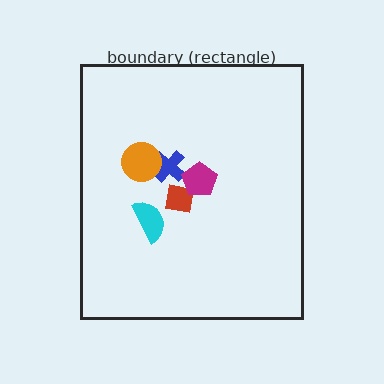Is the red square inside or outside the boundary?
Inside.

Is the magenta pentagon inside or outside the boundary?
Inside.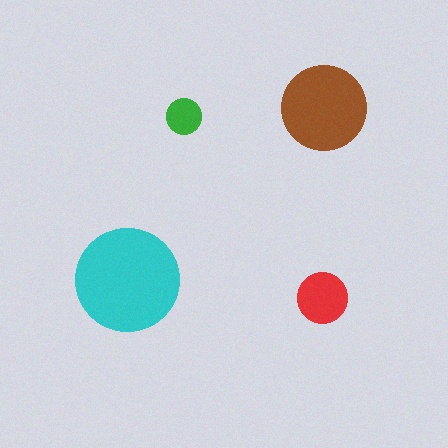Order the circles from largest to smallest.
the cyan one, the brown one, the red one, the green one.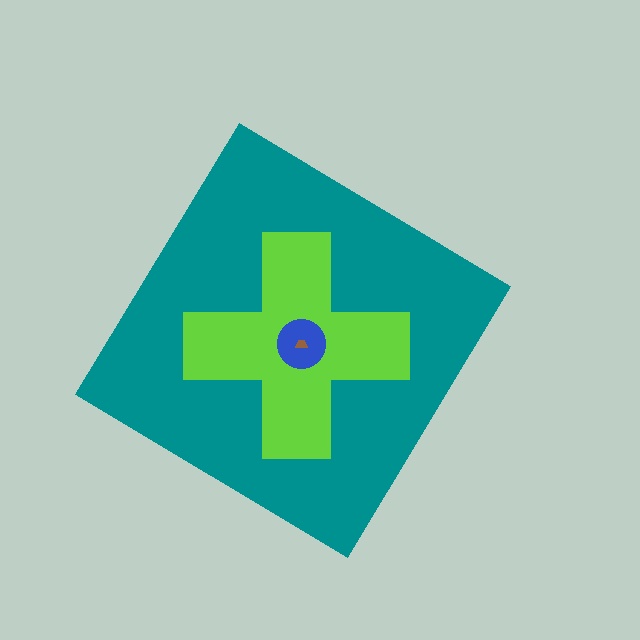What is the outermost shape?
The teal diamond.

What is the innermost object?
The brown trapezoid.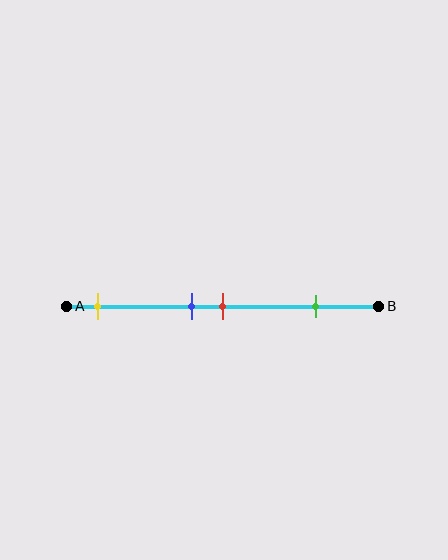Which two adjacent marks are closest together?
The blue and red marks are the closest adjacent pair.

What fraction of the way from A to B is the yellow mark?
The yellow mark is approximately 10% (0.1) of the way from A to B.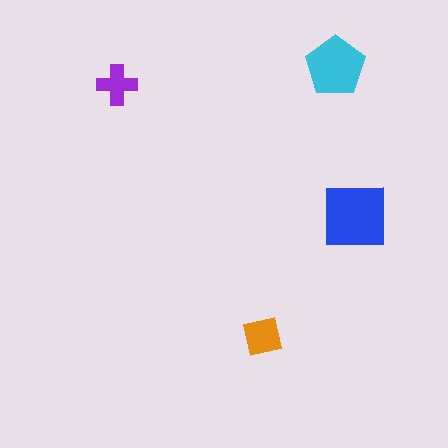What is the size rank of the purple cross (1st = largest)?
4th.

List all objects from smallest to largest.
The purple cross, the orange square, the cyan pentagon, the blue square.